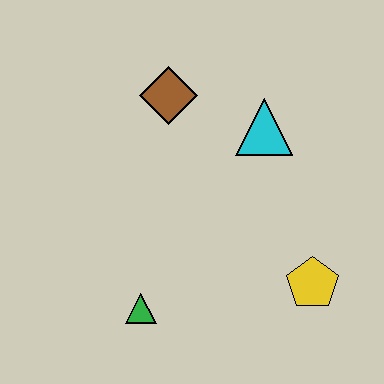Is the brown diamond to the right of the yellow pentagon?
No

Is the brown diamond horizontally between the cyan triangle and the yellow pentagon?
No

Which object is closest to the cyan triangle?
The brown diamond is closest to the cyan triangle.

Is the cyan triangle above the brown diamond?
No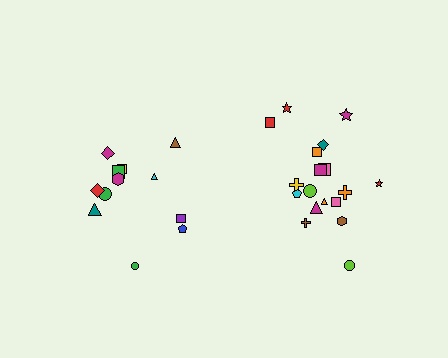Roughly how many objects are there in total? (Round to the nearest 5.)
Roughly 30 objects in total.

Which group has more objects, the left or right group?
The right group.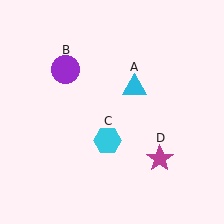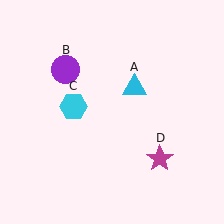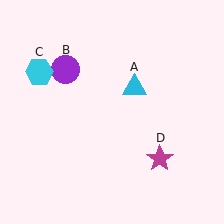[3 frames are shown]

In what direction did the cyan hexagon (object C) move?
The cyan hexagon (object C) moved up and to the left.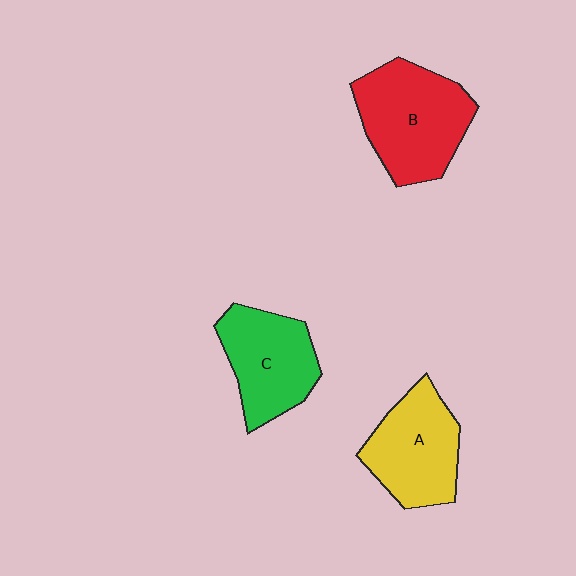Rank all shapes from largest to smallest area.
From largest to smallest: B (red), A (yellow), C (green).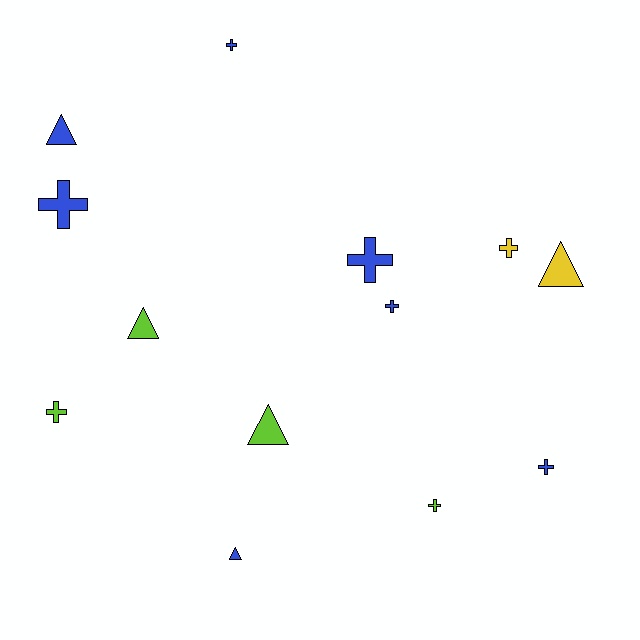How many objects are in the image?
There are 13 objects.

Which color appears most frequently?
Blue, with 7 objects.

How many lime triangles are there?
There are 2 lime triangles.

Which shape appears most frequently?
Cross, with 8 objects.